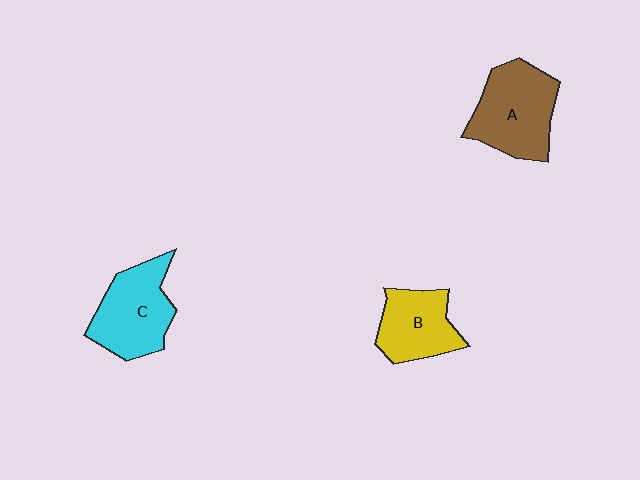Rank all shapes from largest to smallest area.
From largest to smallest: A (brown), C (cyan), B (yellow).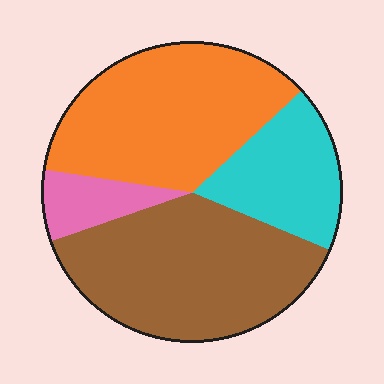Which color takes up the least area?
Pink, at roughly 10%.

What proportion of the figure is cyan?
Cyan covers 18% of the figure.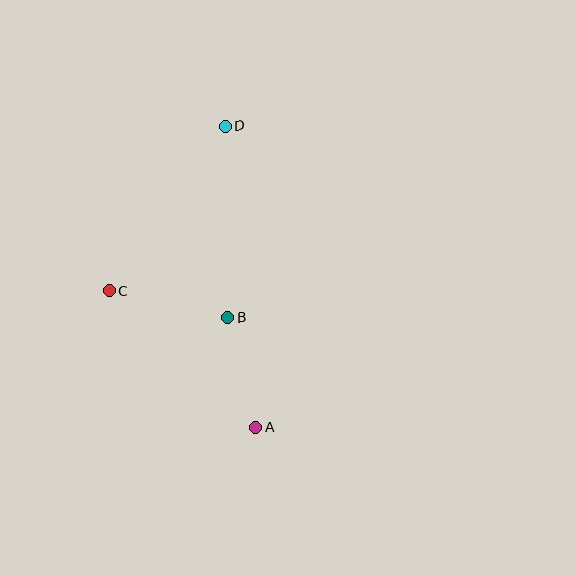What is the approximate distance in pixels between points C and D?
The distance between C and D is approximately 201 pixels.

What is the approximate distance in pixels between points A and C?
The distance between A and C is approximately 201 pixels.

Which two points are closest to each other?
Points A and B are closest to each other.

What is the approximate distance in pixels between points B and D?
The distance between B and D is approximately 191 pixels.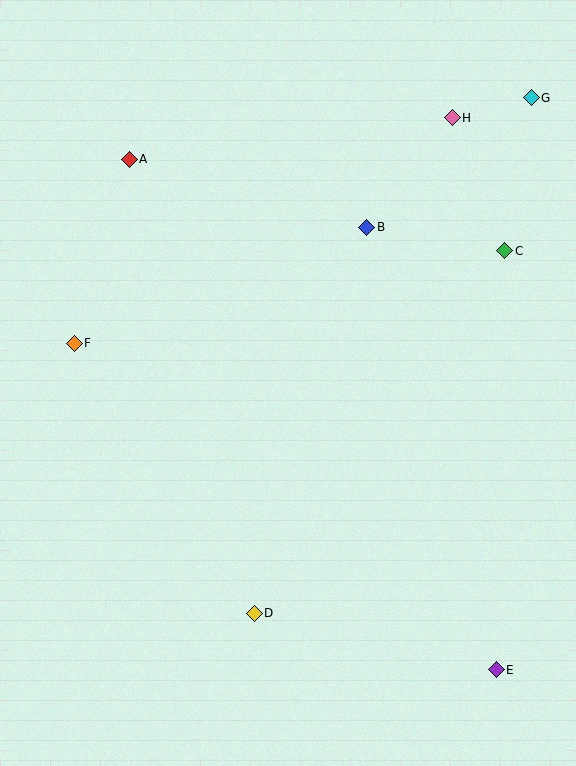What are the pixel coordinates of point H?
Point H is at (452, 118).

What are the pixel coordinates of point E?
Point E is at (496, 670).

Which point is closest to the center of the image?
Point B at (367, 227) is closest to the center.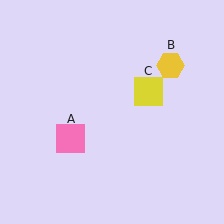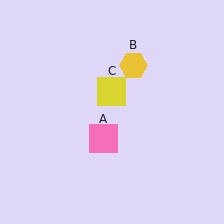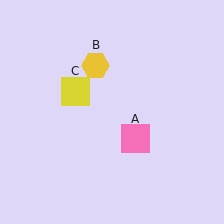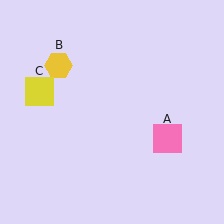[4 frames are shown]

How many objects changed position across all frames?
3 objects changed position: pink square (object A), yellow hexagon (object B), yellow square (object C).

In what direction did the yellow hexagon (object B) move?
The yellow hexagon (object B) moved left.